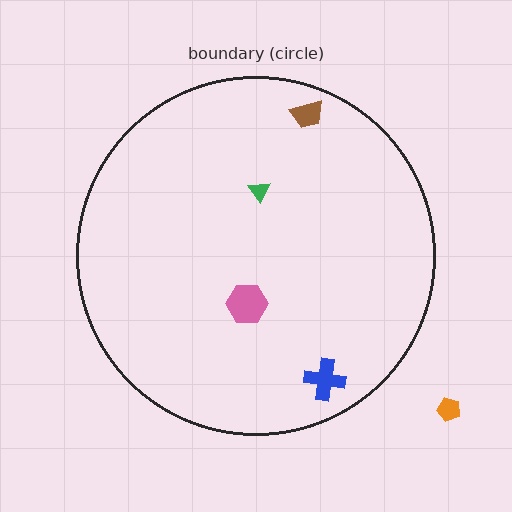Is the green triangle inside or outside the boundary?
Inside.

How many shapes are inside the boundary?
4 inside, 1 outside.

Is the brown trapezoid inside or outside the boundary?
Inside.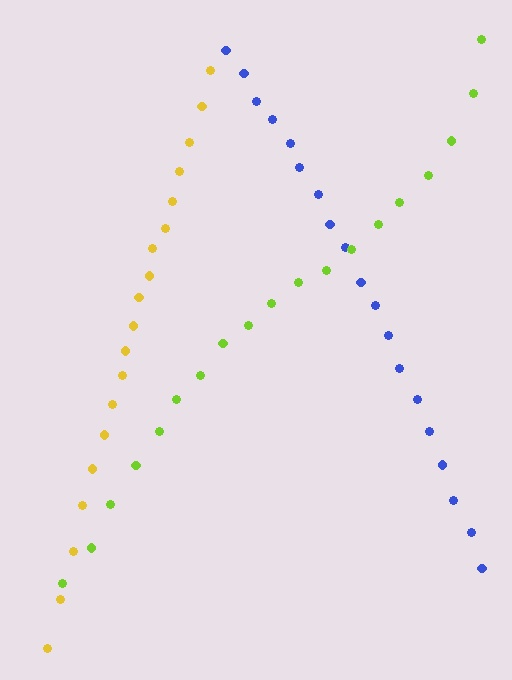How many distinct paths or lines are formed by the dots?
There are 3 distinct paths.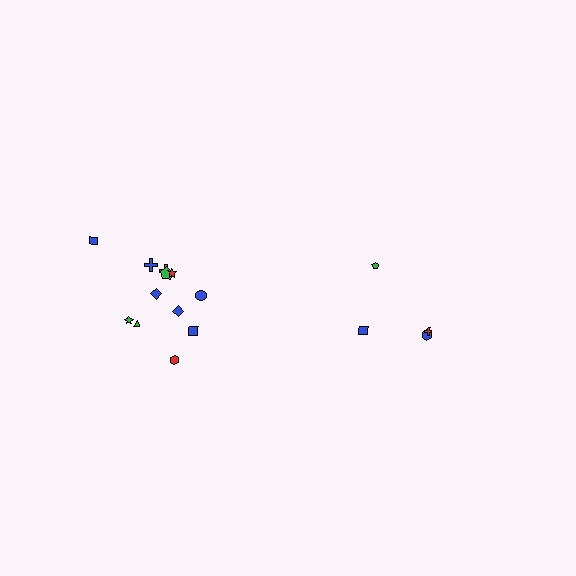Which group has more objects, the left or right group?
The left group.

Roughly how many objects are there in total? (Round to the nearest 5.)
Roughly 15 objects in total.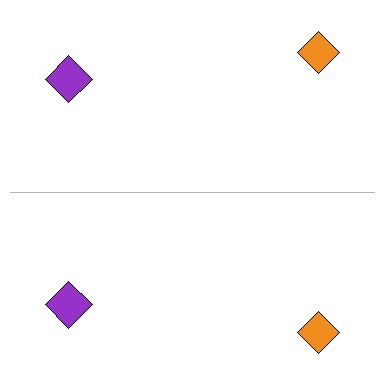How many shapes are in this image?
There are 4 shapes in this image.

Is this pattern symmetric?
Yes, this pattern has bilateral (reflection) symmetry.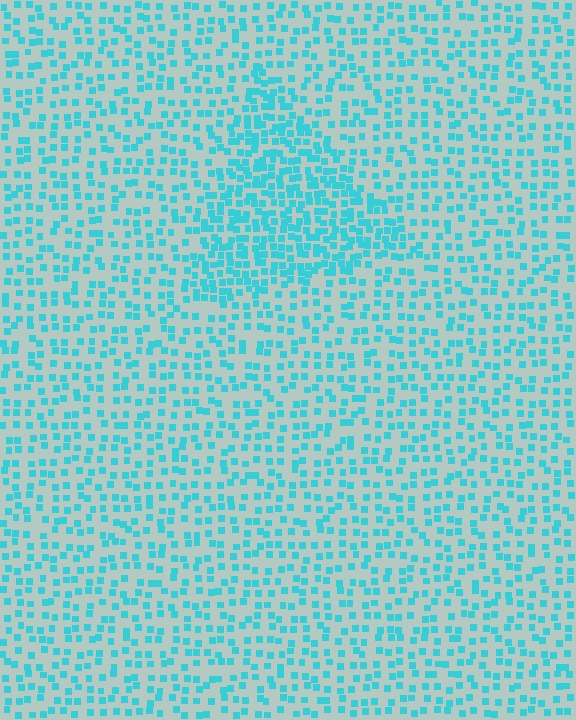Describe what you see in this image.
The image contains small cyan elements arranged at two different densities. A triangle-shaped region is visible where the elements are more densely packed than the surrounding area.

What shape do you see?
I see a triangle.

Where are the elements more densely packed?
The elements are more densely packed inside the triangle boundary.